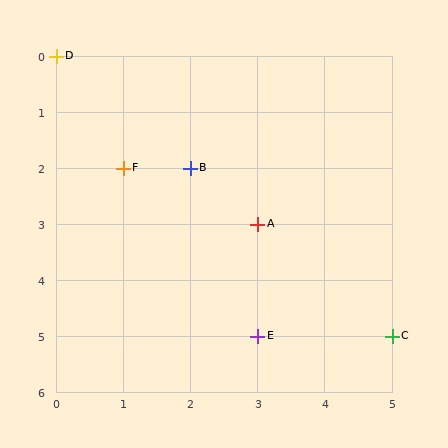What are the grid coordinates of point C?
Point C is at grid coordinates (5, 5).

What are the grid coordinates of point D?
Point D is at grid coordinates (0, 0).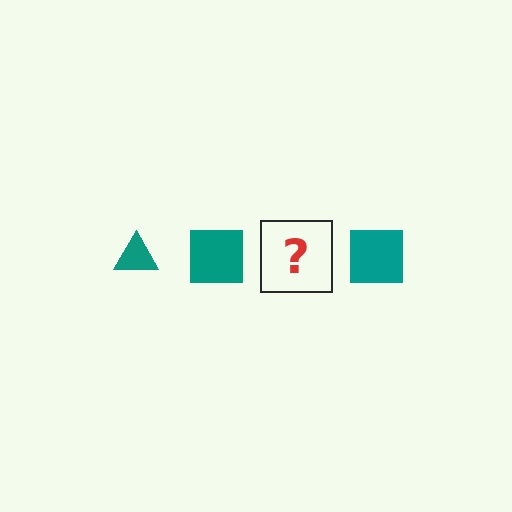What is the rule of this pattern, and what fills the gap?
The rule is that the pattern cycles through triangle, square shapes in teal. The gap should be filled with a teal triangle.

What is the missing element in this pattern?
The missing element is a teal triangle.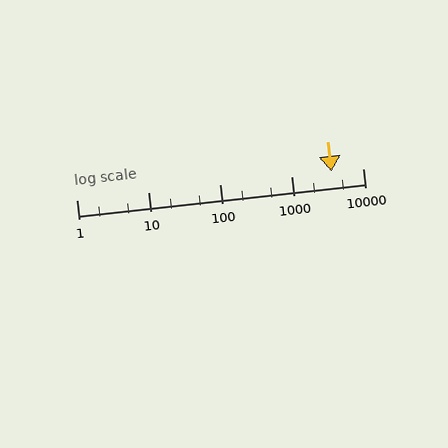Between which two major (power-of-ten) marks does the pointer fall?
The pointer is between 1000 and 10000.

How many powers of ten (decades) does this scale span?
The scale spans 4 decades, from 1 to 10000.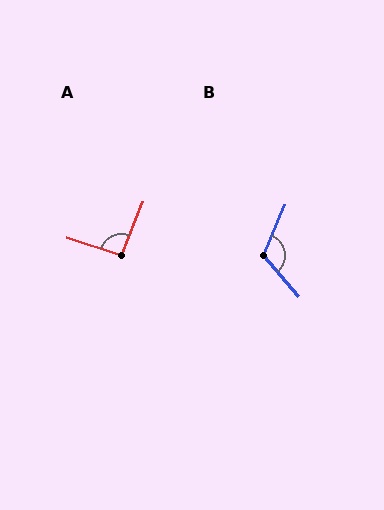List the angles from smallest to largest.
A (94°), B (116°).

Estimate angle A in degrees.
Approximately 94 degrees.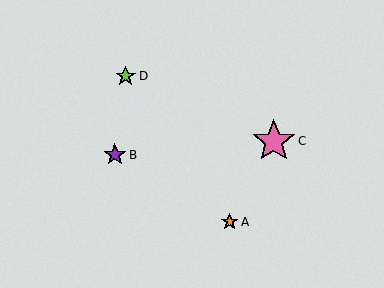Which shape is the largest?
The pink star (labeled C) is the largest.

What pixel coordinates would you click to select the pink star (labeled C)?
Click at (274, 142) to select the pink star C.